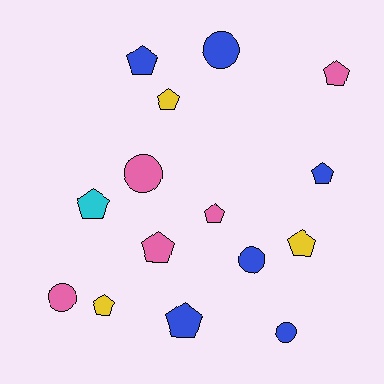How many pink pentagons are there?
There are 3 pink pentagons.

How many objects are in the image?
There are 15 objects.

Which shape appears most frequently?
Pentagon, with 10 objects.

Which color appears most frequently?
Blue, with 6 objects.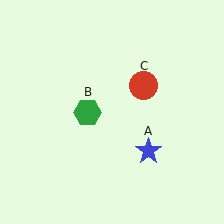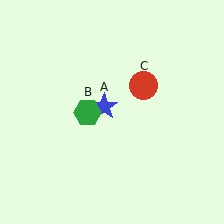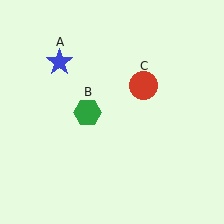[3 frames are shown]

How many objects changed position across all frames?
1 object changed position: blue star (object A).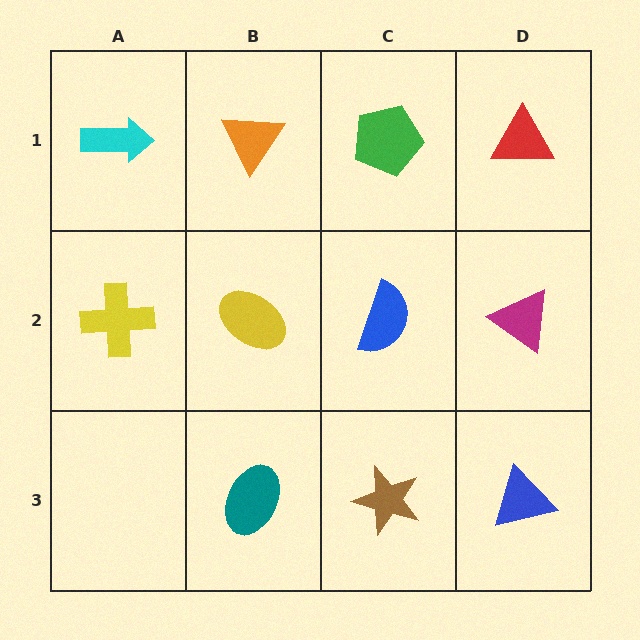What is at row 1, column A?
A cyan arrow.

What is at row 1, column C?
A green pentagon.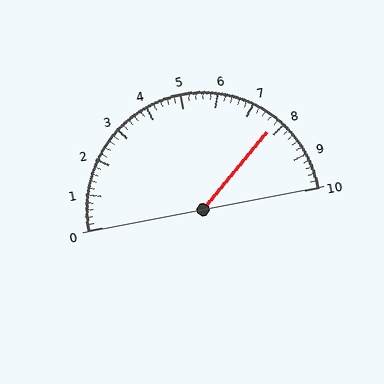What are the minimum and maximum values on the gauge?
The gauge ranges from 0 to 10.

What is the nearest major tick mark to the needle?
The nearest major tick mark is 8.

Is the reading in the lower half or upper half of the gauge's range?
The reading is in the upper half of the range (0 to 10).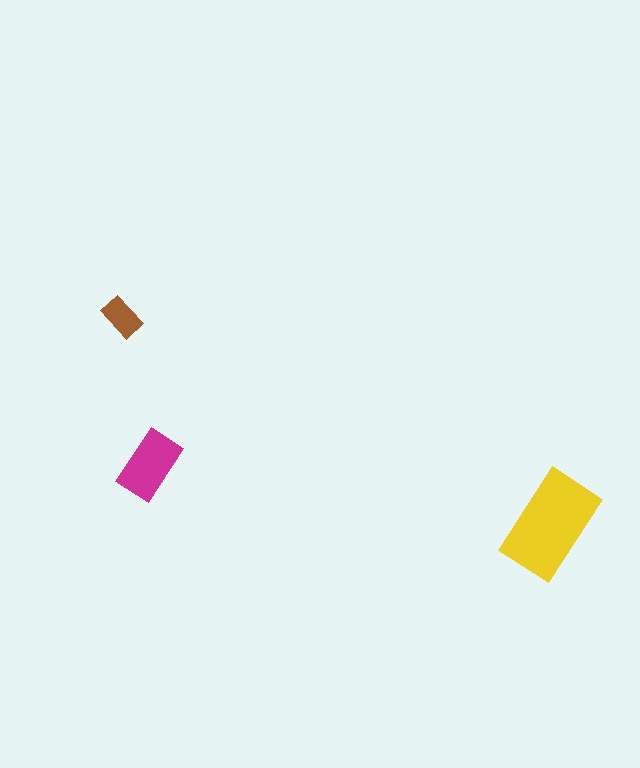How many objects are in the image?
There are 3 objects in the image.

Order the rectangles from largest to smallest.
the yellow one, the magenta one, the brown one.